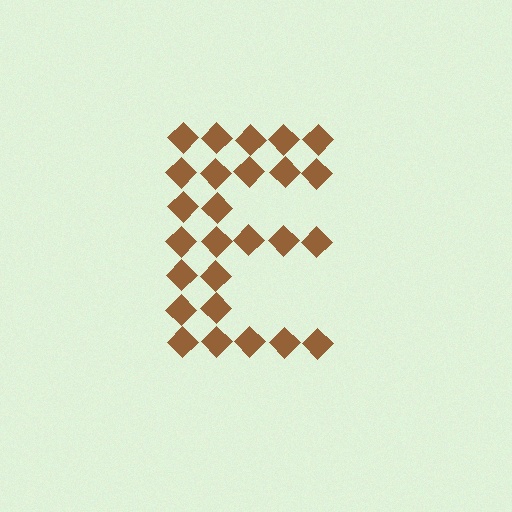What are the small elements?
The small elements are diamonds.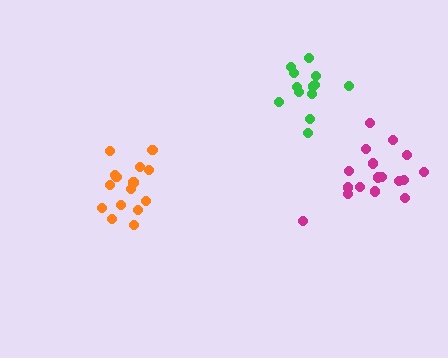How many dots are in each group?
Group 1: 15 dots, Group 2: 13 dots, Group 3: 17 dots (45 total).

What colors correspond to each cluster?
The clusters are colored: orange, green, magenta.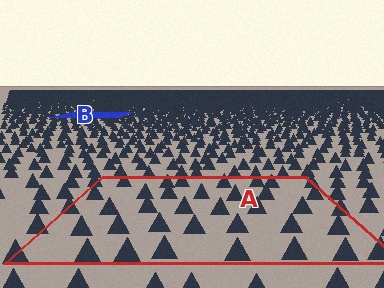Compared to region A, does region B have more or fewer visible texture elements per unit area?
Region B has more texture elements per unit area — they are packed more densely because it is farther away.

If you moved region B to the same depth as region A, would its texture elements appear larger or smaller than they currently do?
They would appear larger. At a closer depth, the same texture elements are projected at a bigger on-screen size.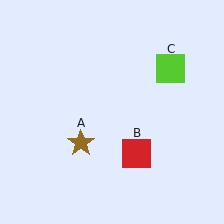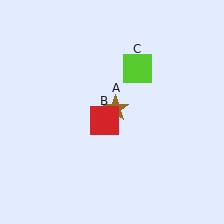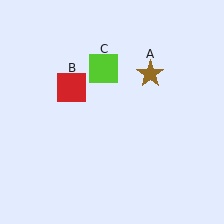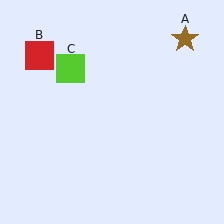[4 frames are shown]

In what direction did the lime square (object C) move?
The lime square (object C) moved left.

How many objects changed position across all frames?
3 objects changed position: brown star (object A), red square (object B), lime square (object C).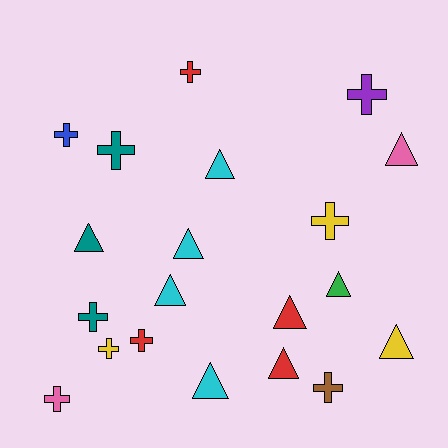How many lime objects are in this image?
There are no lime objects.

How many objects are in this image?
There are 20 objects.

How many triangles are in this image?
There are 10 triangles.